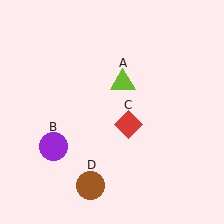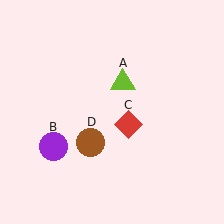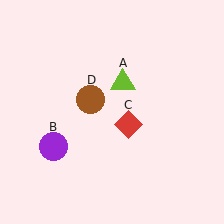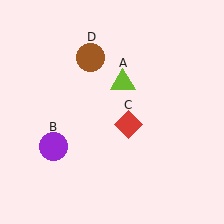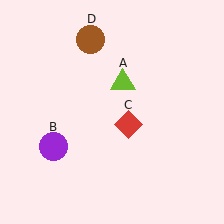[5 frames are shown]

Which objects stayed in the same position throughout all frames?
Lime triangle (object A) and purple circle (object B) and red diamond (object C) remained stationary.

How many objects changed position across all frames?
1 object changed position: brown circle (object D).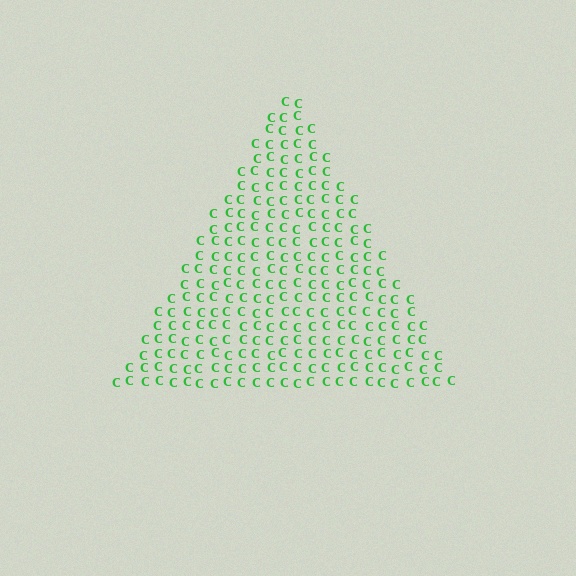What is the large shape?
The large shape is a triangle.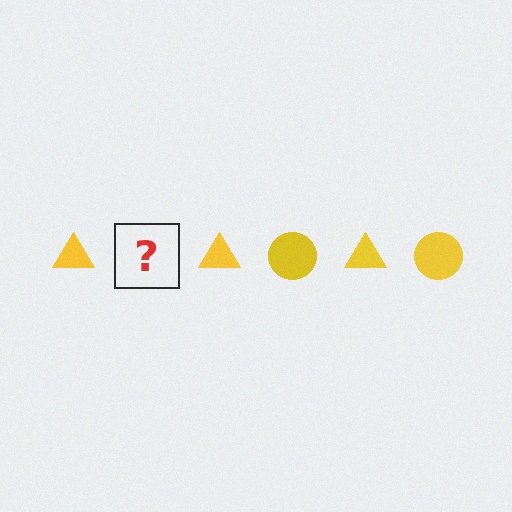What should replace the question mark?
The question mark should be replaced with a yellow circle.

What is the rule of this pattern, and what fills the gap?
The rule is that the pattern cycles through triangle, circle shapes in yellow. The gap should be filled with a yellow circle.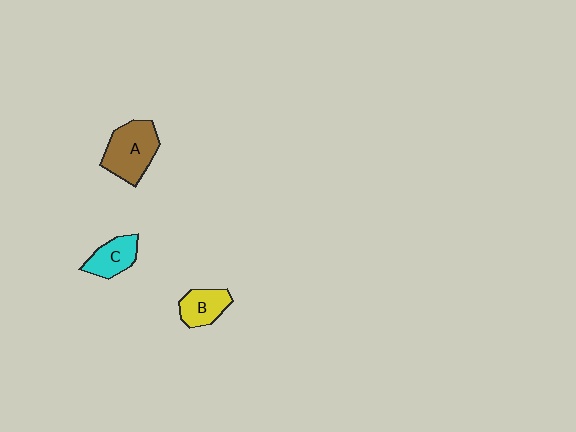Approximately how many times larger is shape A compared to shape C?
Approximately 1.6 times.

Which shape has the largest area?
Shape A (brown).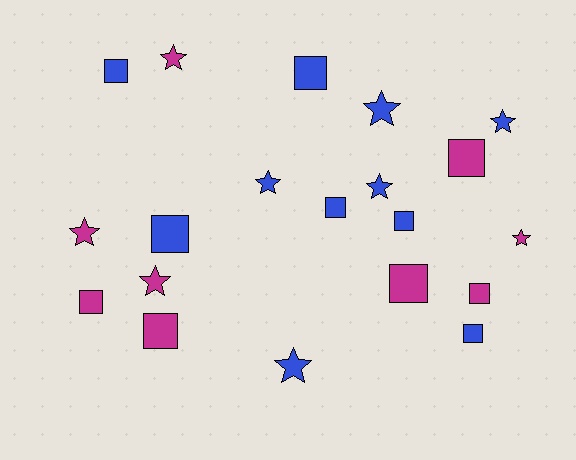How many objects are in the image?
There are 20 objects.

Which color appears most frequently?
Blue, with 11 objects.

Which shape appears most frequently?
Square, with 11 objects.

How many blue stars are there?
There are 5 blue stars.